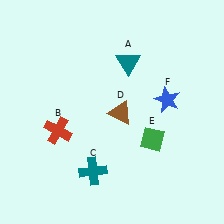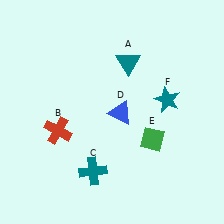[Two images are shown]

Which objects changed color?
D changed from brown to blue. F changed from blue to teal.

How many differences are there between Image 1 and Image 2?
There are 2 differences between the two images.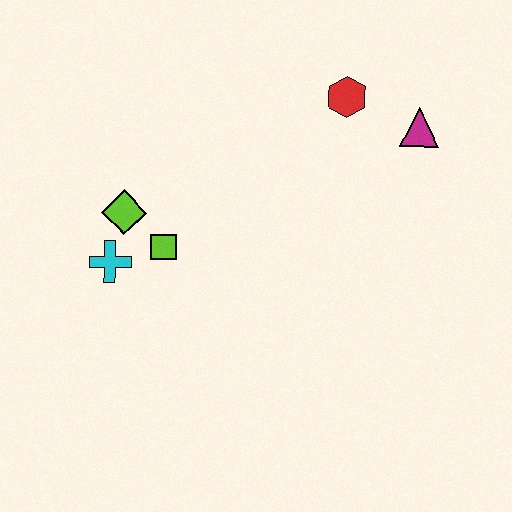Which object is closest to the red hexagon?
The magenta triangle is closest to the red hexagon.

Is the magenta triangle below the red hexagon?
Yes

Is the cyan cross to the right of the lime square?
No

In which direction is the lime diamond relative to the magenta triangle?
The lime diamond is to the left of the magenta triangle.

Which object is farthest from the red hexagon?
The cyan cross is farthest from the red hexagon.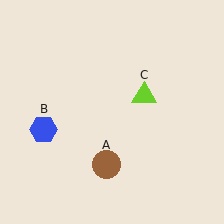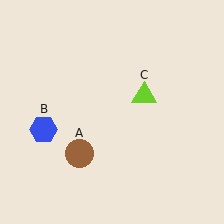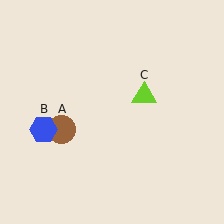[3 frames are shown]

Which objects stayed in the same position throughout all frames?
Blue hexagon (object B) and lime triangle (object C) remained stationary.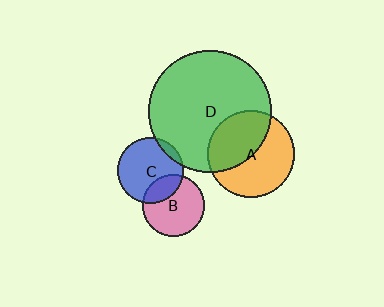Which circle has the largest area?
Circle D (green).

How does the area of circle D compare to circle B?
Approximately 4.0 times.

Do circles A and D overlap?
Yes.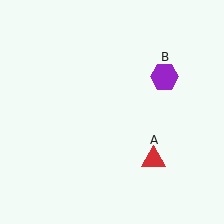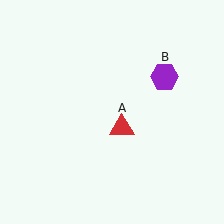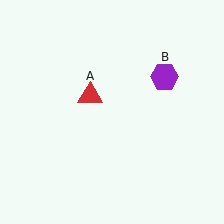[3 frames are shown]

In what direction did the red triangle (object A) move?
The red triangle (object A) moved up and to the left.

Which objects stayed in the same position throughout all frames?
Purple hexagon (object B) remained stationary.